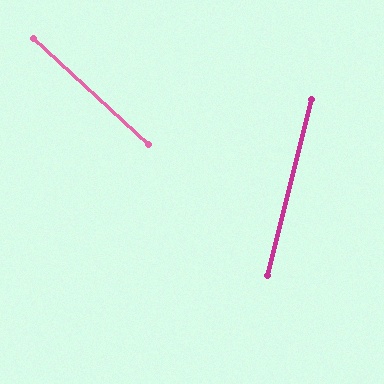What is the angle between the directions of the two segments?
Approximately 61 degrees.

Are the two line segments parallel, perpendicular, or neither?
Neither parallel nor perpendicular — they differ by about 61°.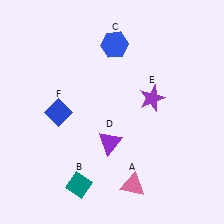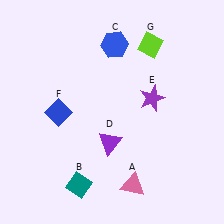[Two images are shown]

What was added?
A lime diamond (G) was added in Image 2.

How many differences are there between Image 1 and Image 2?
There is 1 difference between the two images.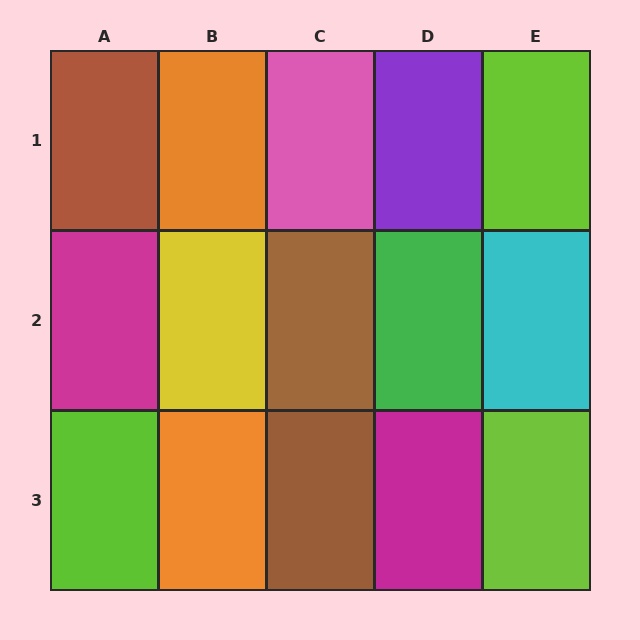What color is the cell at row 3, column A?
Lime.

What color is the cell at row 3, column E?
Lime.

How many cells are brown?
3 cells are brown.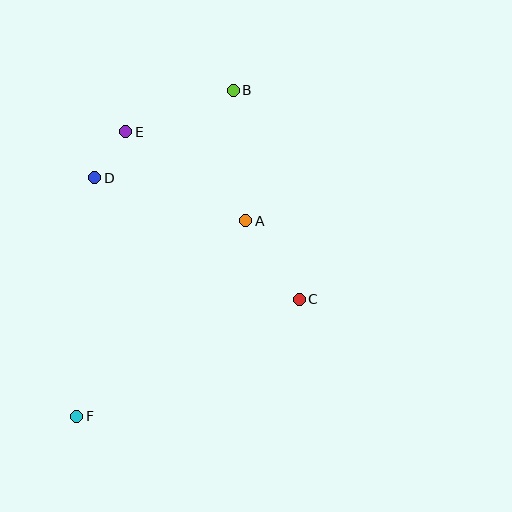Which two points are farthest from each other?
Points B and F are farthest from each other.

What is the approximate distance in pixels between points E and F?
The distance between E and F is approximately 289 pixels.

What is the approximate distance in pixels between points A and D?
The distance between A and D is approximately 157 pixels.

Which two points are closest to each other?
Points D and E are closest to each other.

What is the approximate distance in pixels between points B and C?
The distance between B and C is approximately 219 pixels.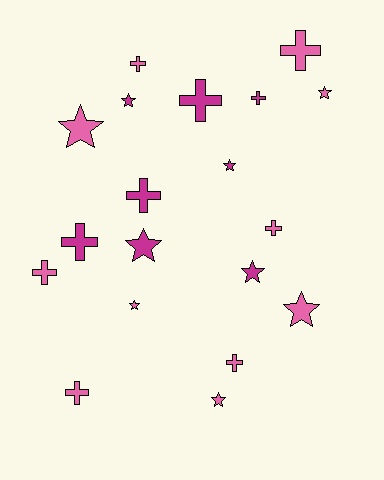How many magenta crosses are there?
There are 4 magenta crosses.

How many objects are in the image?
There are 19 objects.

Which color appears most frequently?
Pink, with 11 objects.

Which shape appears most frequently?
Cross, with 10 objects.